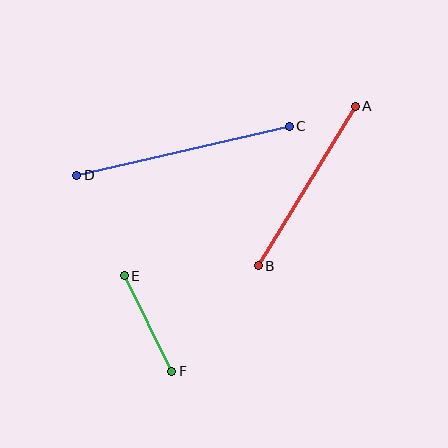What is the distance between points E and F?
The distance is approximately 107 pixels.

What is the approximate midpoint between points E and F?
The midpoint is at approximately (148, 324) pixels.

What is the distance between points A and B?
The distance is approximately 186 pixels.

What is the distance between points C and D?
The distance is approximately 218 pixels.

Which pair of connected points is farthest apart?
Points C and D are farthest apart.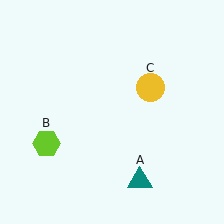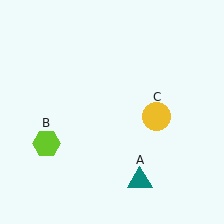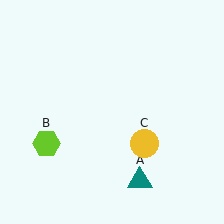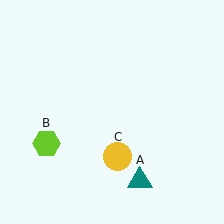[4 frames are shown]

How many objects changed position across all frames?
1 object changed position: yellow circle (object C).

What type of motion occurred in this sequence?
The yellow circle (object C) rotated clockwise around the center of the scene.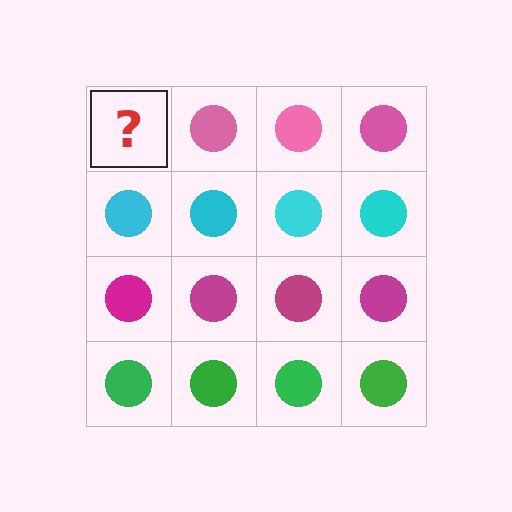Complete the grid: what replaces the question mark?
The question mark should be replaced with a pink circle.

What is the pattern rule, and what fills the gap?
The rule is that each row has a consistent color. The gap should be filled with a pink circle.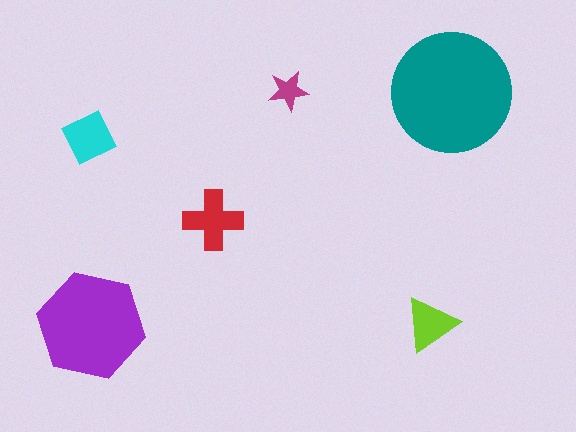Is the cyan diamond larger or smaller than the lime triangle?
Larger.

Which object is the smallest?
The magenta star.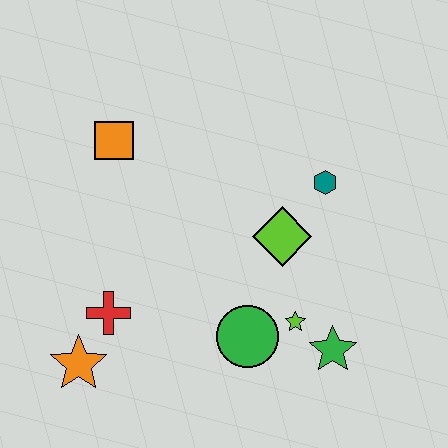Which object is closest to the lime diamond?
The teal hexagon is closest to the lime diamond.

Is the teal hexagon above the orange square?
No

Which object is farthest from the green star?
The orange square is farthest from the green star.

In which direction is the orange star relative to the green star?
The orange star is to the left of the green star.